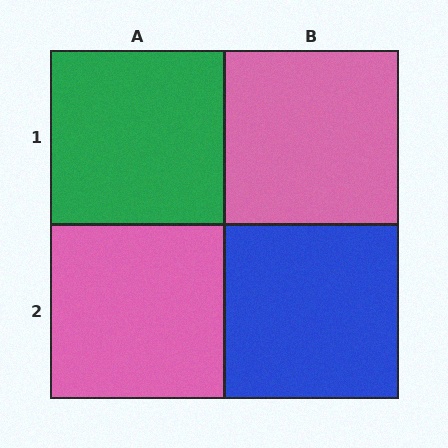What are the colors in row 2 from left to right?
Pink, blue.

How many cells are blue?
1 cell is blue.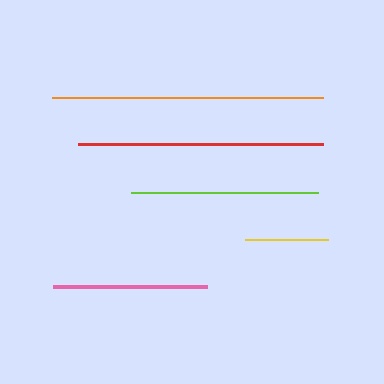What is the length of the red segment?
The red segment is approximately 244 pixels long.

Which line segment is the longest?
The orange line is the longest at approximately 271 pixels.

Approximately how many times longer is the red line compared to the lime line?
The red line is approximately 1.3 times the length of the lime line.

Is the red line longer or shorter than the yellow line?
The red line is longer than the yellow line.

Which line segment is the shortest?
The yellow line is the shortest at approximately 84 pixels.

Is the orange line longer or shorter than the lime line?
The orange line is longer than the lime line.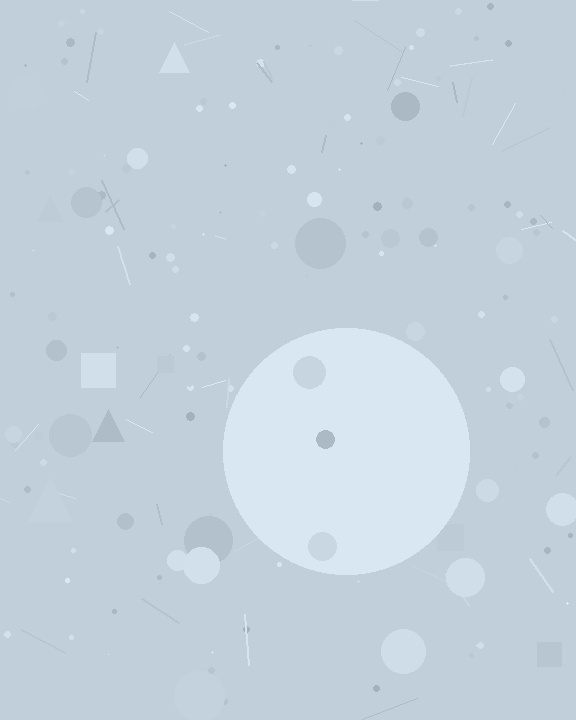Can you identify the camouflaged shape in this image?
The camouflaged shape is a circle.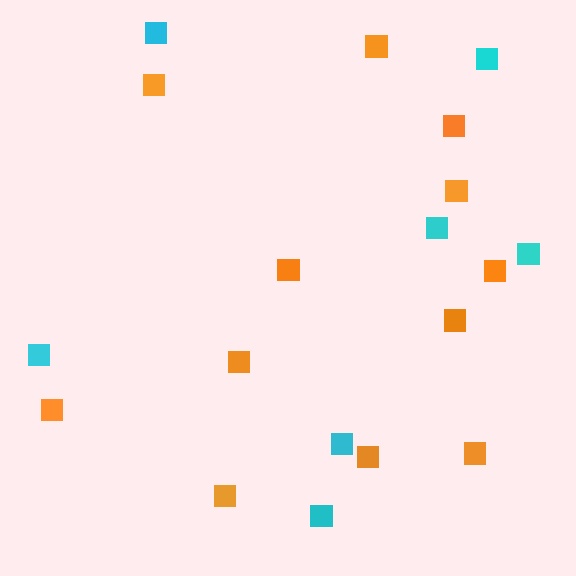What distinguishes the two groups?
There are 2 groups: one group of cyan squares (7) and one group of orange squares (12).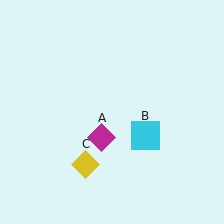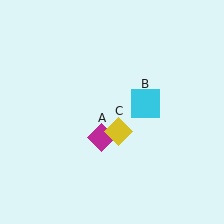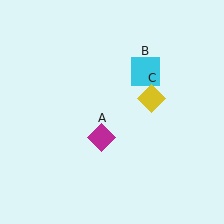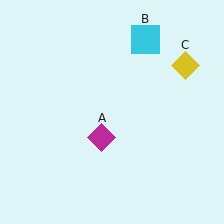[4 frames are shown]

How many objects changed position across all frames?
2 objects changed position: cyan square (object B), yellow diamond (object C).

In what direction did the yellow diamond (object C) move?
The yellow diamond (object C) moved up and to the right.